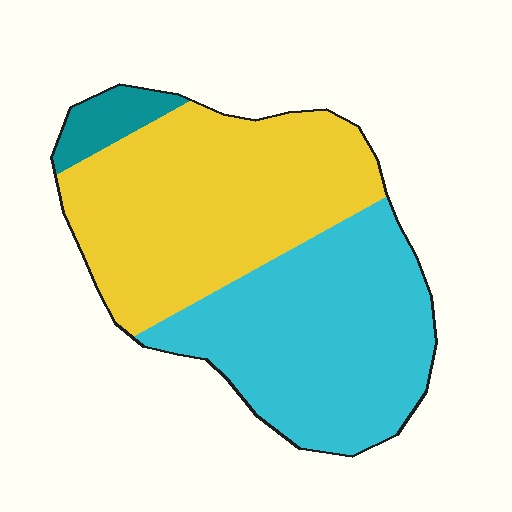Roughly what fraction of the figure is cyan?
Cyan covers about 45% of the figure.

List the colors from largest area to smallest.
From largest to smallest: yellow, cyan, teal.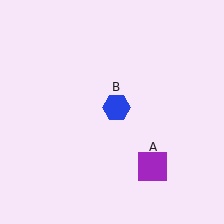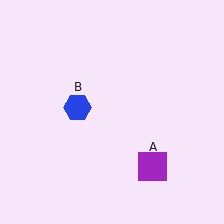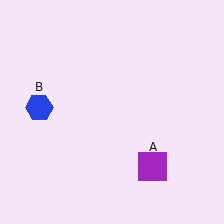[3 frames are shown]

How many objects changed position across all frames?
1 object changed position: blue hexagon (object B).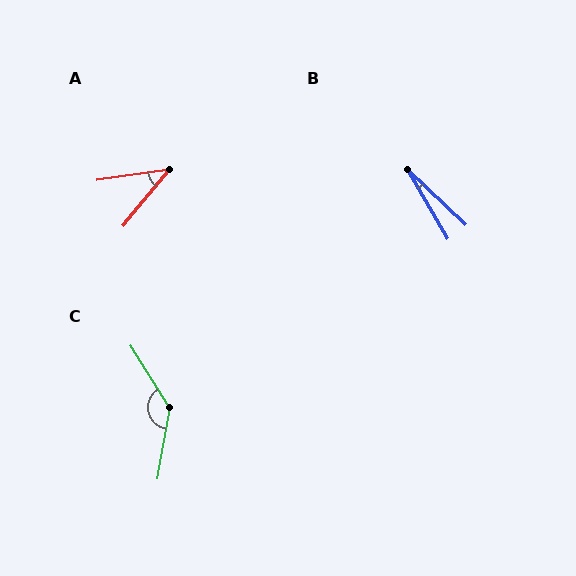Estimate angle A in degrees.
Approximately 42 degrees.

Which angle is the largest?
C, at approximately 138 degrees.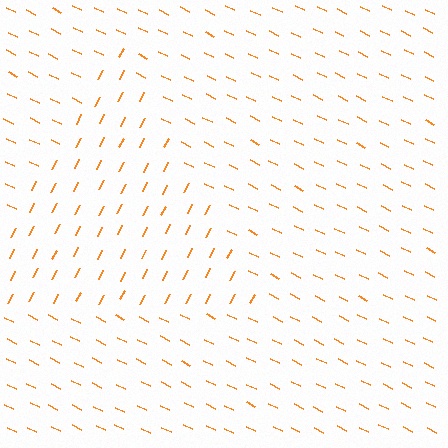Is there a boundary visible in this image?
Yes, there is a texture boundary formed by a change in line orientation.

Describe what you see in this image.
The image is filled with small orange line segments. A triangle region in the image has lines oriented differently from the surrounding lines, creating a visible texture boundary.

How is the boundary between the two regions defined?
The boundary is defined purely by a change in line orientation (approximately 89 degrees difference). All lines are the same color and thickness.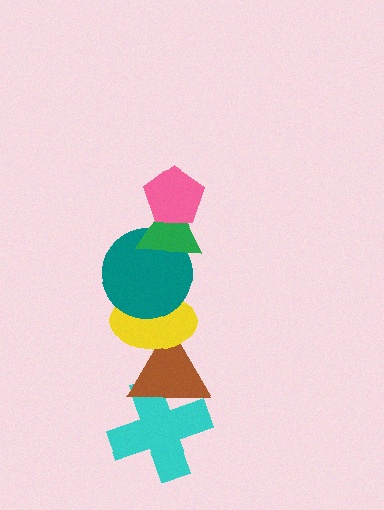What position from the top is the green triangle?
The green triangle is 2nd from the top.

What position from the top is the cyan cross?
The cyan cross is 6th from the top.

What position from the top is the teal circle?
The teal circle is 3rd from the top.